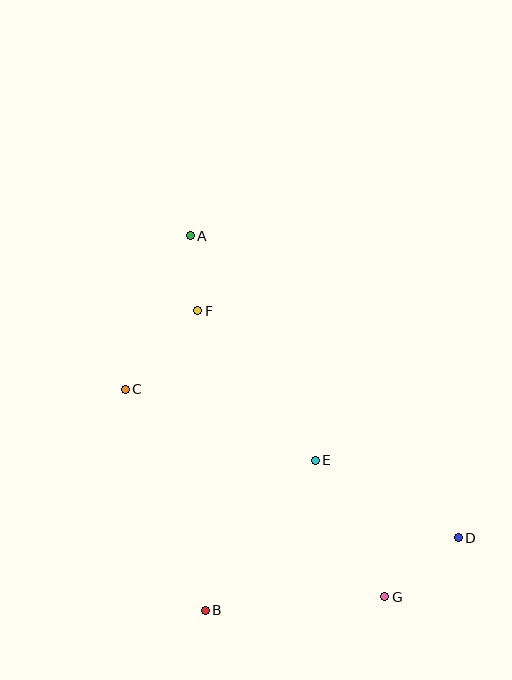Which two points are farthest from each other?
Points A and G are farthest from each other.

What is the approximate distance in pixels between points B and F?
The distance between B and F is approximately 300 pixels.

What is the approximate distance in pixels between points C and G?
The distance between C and G is approximately 332 pixels.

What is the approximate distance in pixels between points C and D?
The distance between C and D is approximately 365 pixels.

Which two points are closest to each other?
Points A and F are closest to each other.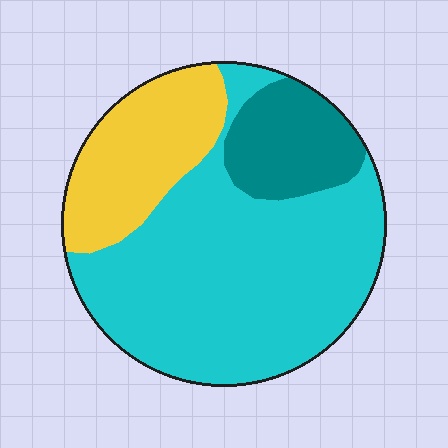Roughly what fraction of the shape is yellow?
Yellow takes up between a sixth and a third of the shape.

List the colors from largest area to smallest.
From largest to smallest: cyan, yellow, teal.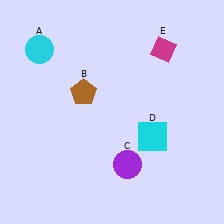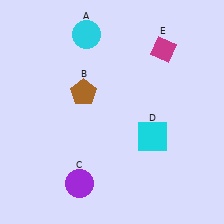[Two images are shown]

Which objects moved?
The objects that moved are: the cyan circle (A), the purple circle (C).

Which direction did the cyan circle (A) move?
The cyan circle (A) moved right.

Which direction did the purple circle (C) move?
The purple circle (C) moved left.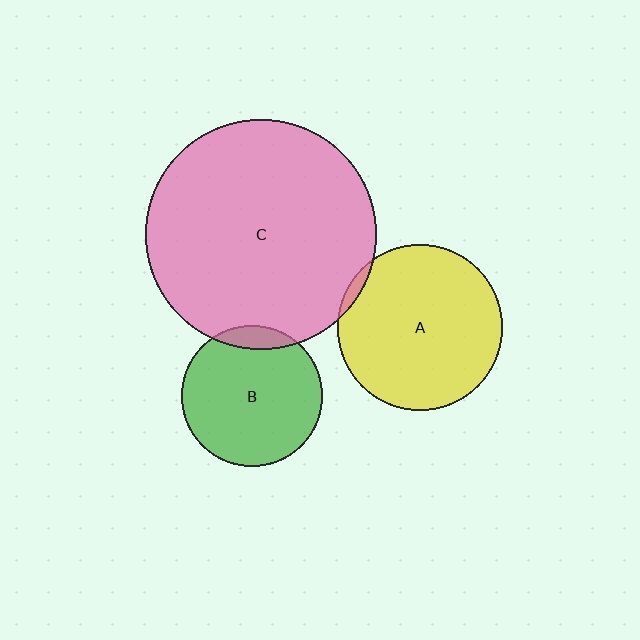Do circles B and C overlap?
Yes.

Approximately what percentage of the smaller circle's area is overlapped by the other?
Approximately 10%.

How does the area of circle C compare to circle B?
Approximately 2.7 times.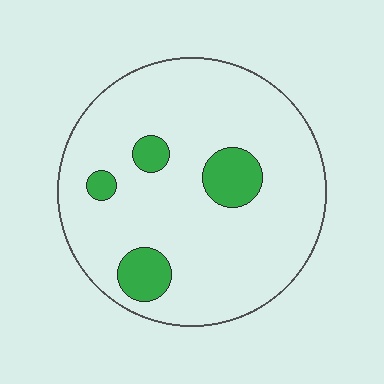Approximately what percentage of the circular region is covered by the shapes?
Approximately 15%.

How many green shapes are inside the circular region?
4.